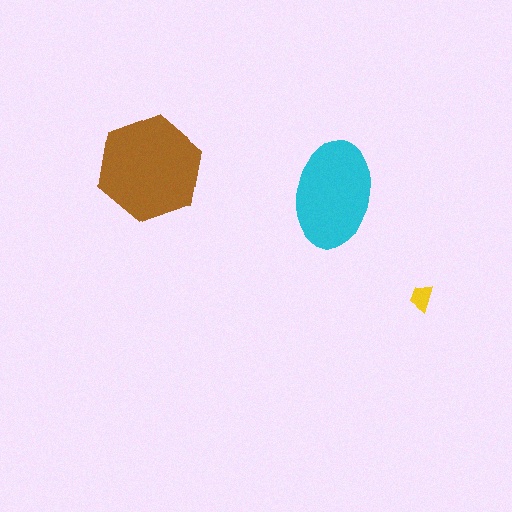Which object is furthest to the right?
The yellow trapezoid is rightmost.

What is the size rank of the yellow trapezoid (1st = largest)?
3rd.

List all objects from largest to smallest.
The brown hexagon, the cyan ellipse, the yellow trapezoid.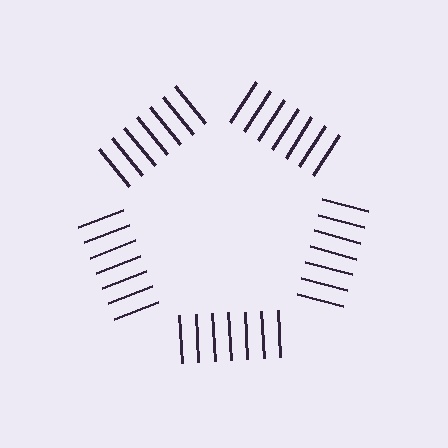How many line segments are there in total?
35 — 7 along each of the 5 edges.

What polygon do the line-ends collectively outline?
An illusory pentagon — the line segments terminate on its edges but no continuous stroke is drawn.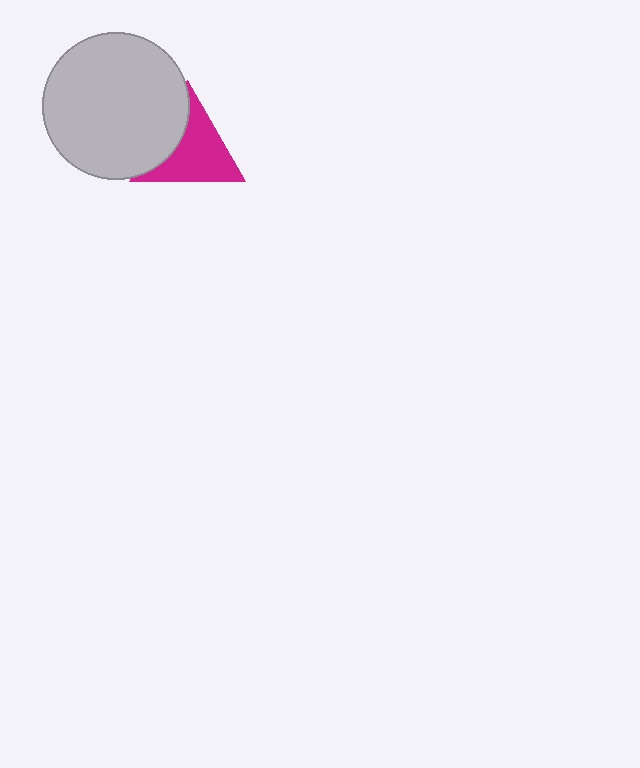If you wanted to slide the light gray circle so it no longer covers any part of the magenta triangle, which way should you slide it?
Slide it left — that is the most direct way to separate the two shapes.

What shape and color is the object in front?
The object in front is a light gray circle.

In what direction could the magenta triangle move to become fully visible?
The magenta triangle could move right. That would shift it out from behind the light gray circle entirely.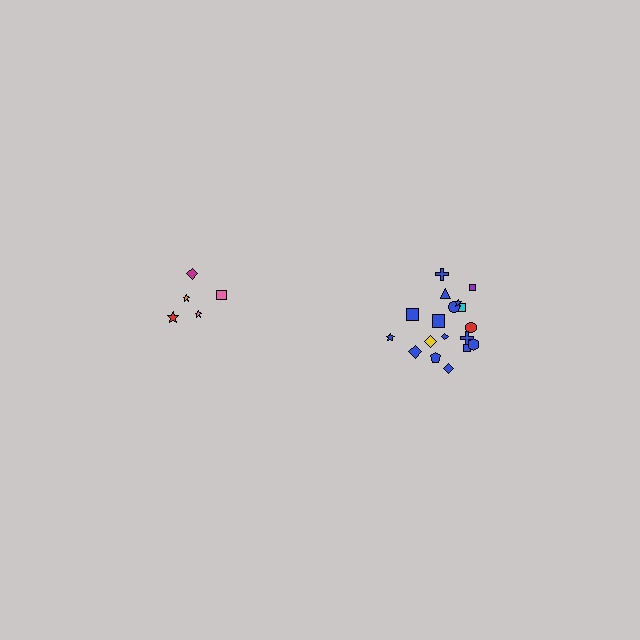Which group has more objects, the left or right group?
The right group.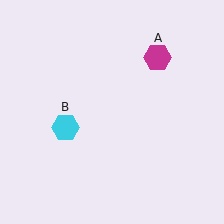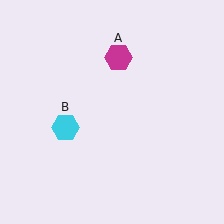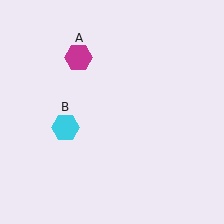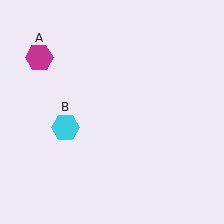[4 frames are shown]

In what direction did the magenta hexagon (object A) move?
The magenta hexagon (object A) moved left.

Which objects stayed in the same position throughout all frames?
Cyan hexagon (object B) remained stationary.